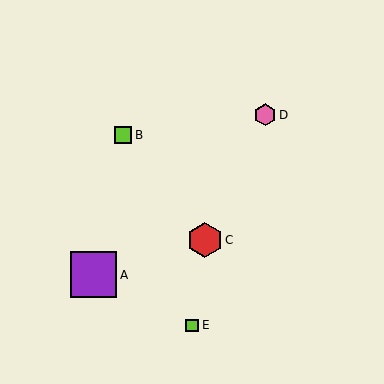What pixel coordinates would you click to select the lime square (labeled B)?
Click at (123, 135) to select the lime square B.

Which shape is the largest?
The purple square (labeled A) is the largest.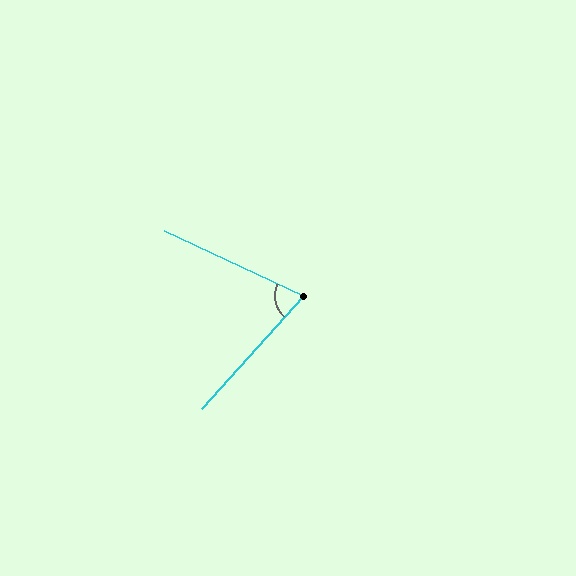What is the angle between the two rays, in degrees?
Approximately 73 degrees.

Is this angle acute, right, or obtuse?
It is acute.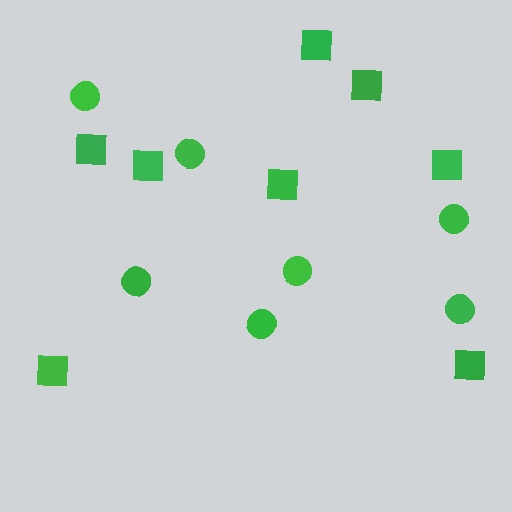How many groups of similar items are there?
There are 2 groups: one group of squares (8) and one group of circles (7).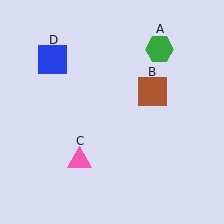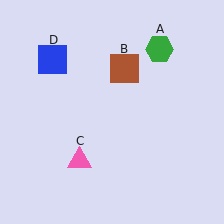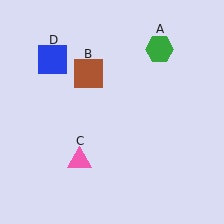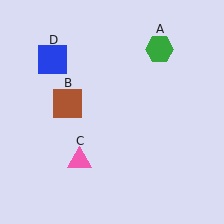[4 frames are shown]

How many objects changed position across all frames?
1 object changed position: brown square (object B).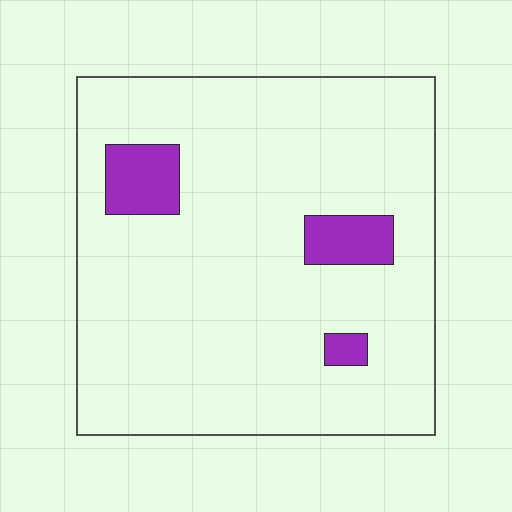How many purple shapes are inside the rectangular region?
3.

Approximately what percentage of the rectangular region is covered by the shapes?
Approximately 10%.